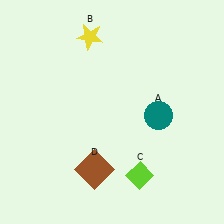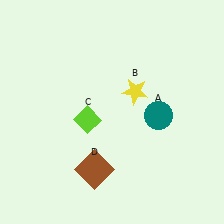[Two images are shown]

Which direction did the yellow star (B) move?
The yellow star (B) moved down.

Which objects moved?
The objects that moved are: the yellow star (B), the lime diamond (C).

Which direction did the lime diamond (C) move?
The lime diamond (C) moved up.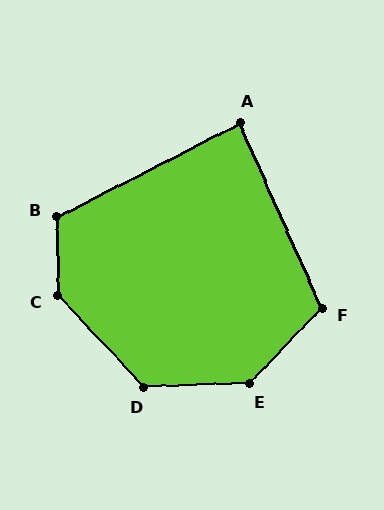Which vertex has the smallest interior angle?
A, at approximately 87 degrees.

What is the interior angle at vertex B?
Approximately 117 degrees (obtuse).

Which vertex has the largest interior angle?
C, at approximately 137 degrees.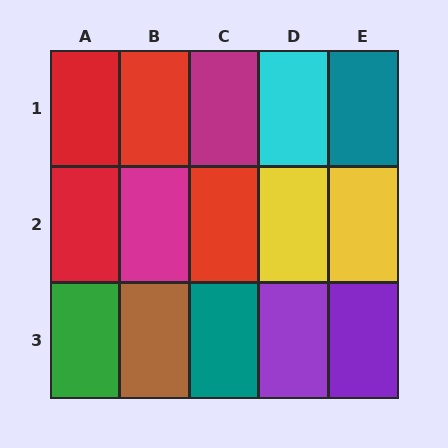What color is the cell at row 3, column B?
Brown.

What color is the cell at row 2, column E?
Yellow.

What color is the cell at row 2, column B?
Magenta.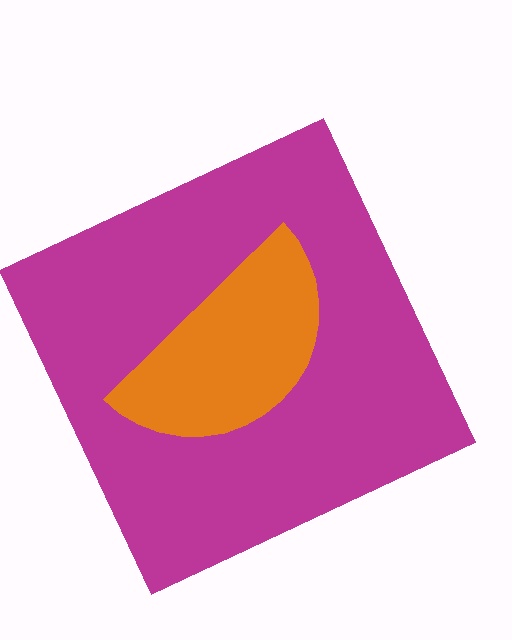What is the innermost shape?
The orange semicircle.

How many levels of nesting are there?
2.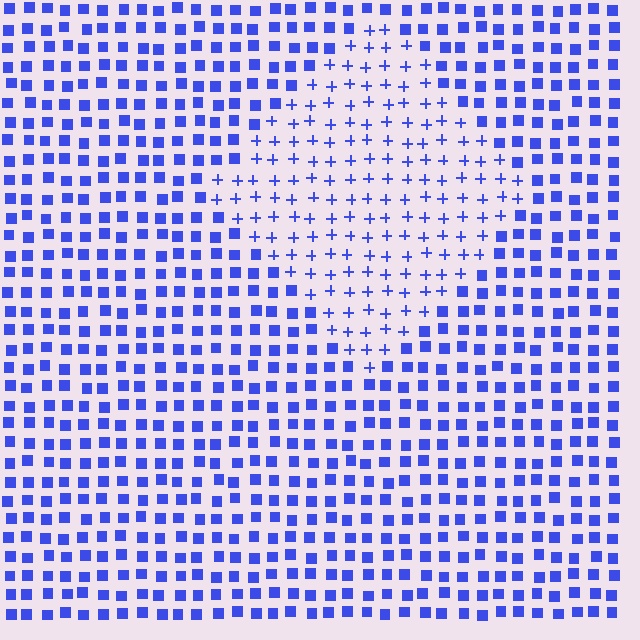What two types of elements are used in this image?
The image uses plus signs inside the diamond region and squares outside it.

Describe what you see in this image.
The image is filled with small blue elements arranged in a uniform grid. A diamond-shaped region contains plus signs, while the surrounding area contains squares. The boundary is defined purely by the change in element shape.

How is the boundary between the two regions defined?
The boundary is defined by a change in element shape: plus signs inside vs. squares outside. All elements share the same color and spacing.